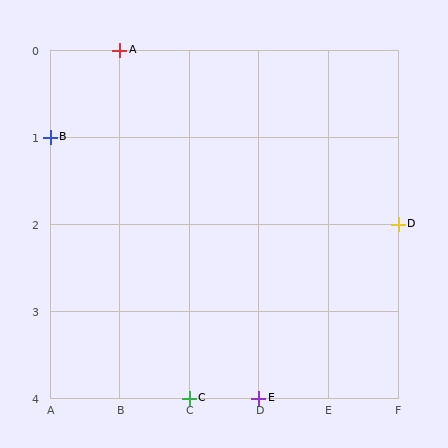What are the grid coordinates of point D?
Point D is at grid coordinates (F, 2).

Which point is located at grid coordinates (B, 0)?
Point A is at (B, 0).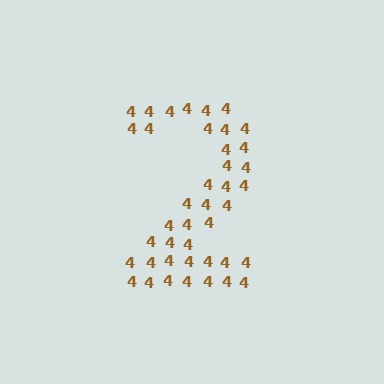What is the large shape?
The large shape is the digit 2.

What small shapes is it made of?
It is made of small digit 4's.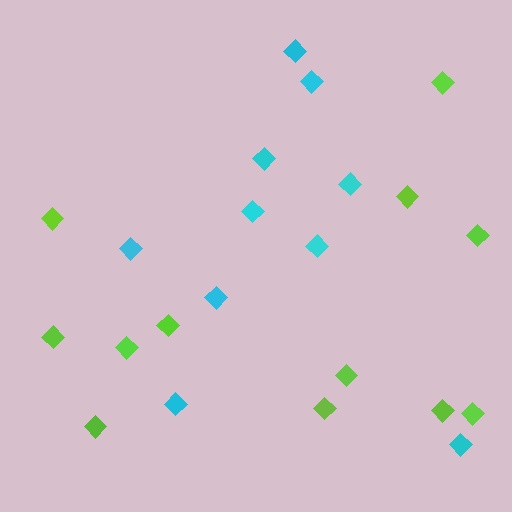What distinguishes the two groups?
There are 2 groups: one group of lime diamonds (12) and one group of cyan diamonds (10).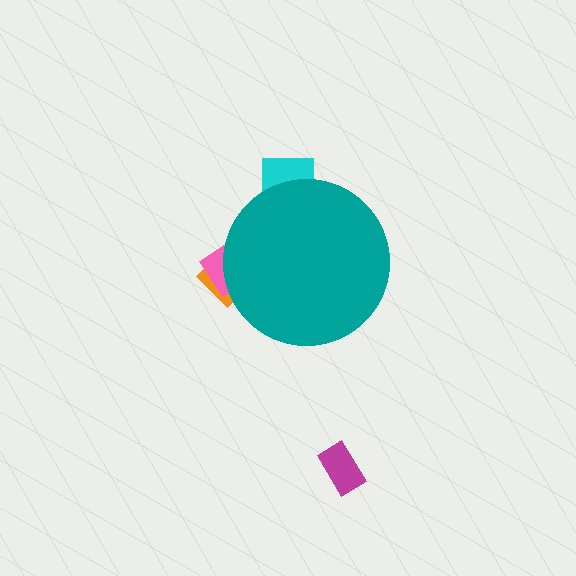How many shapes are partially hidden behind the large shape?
3 shapes are partially hidden.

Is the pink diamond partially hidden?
Yes, the pink diamond is partially hidden behind the teal circle.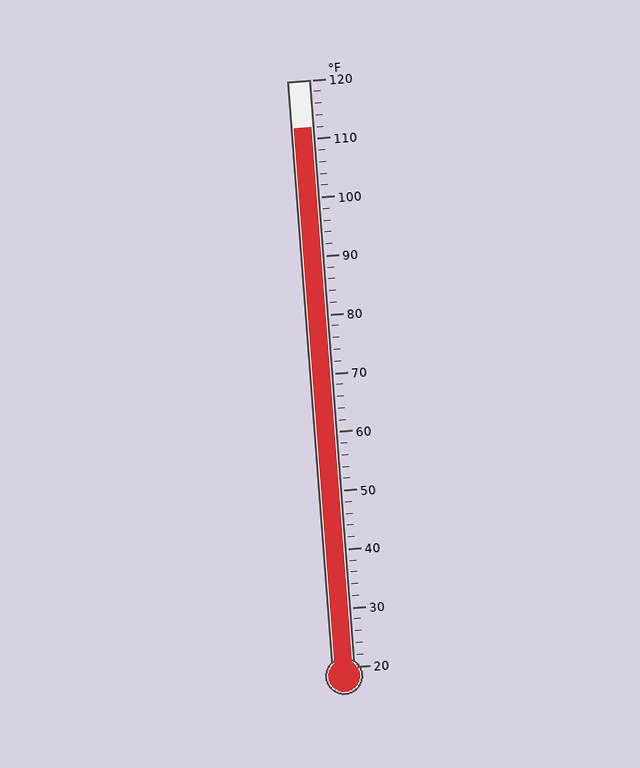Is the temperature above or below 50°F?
The temperature is above 50°F.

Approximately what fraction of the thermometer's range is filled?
The thermometer is filled to approximately 90% of its range.